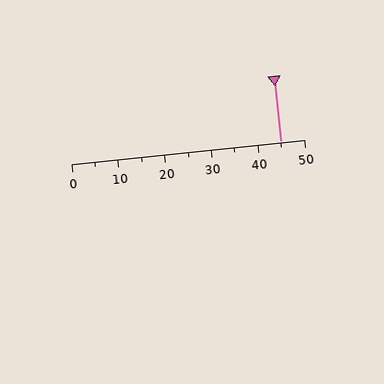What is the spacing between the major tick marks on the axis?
The major ticks are spaced 10 apart.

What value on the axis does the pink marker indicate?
The marker indicates approximately 45.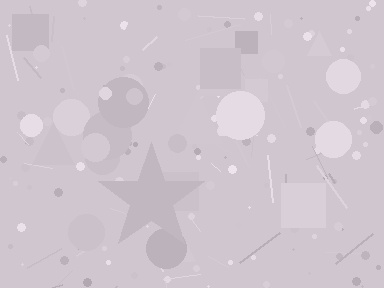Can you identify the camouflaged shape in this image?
The camouflaged shape is a star.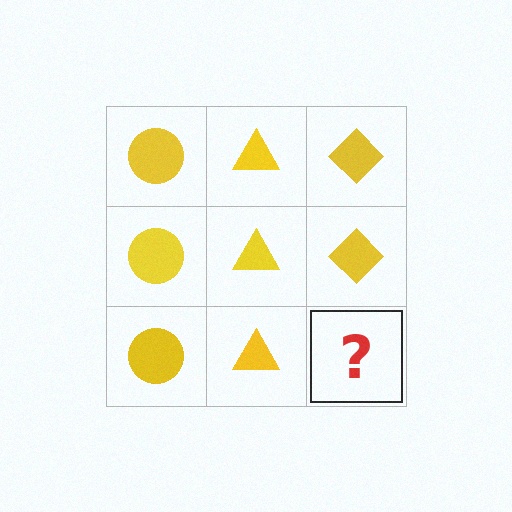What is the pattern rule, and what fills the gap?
The rule is that each column has a consistent shape. The gap should be filled with a yellow diamond.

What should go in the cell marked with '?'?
The missing cell should contain a yellow diamond.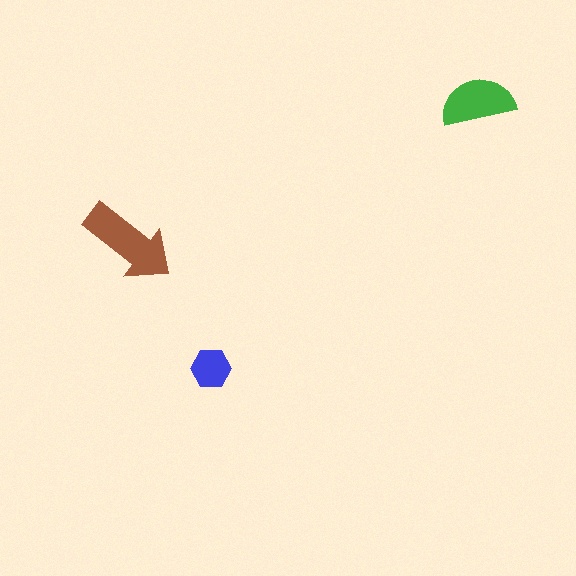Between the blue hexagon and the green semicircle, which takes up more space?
The green semicircle.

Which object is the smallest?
The blue hexagon.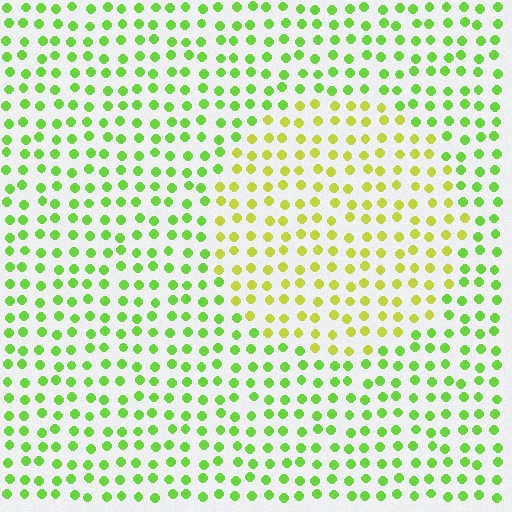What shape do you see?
I see a circle.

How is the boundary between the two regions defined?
The boundary is defined purely by a slight shift in hue (about 36 degrees). Spacing, size, and orientation are identical on both sides.